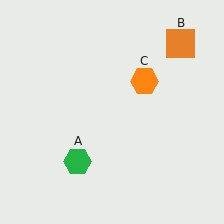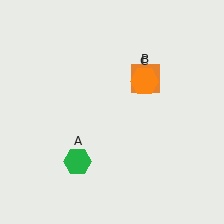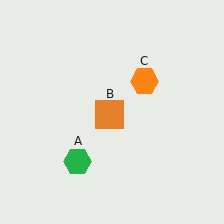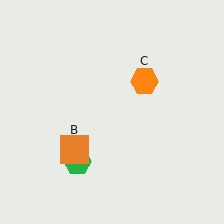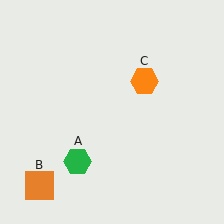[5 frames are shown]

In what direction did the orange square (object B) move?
The orange square (object B) moved down and to the left.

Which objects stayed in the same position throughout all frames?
Green hexagon (object A) and orange hexagon (object C) remained stationary.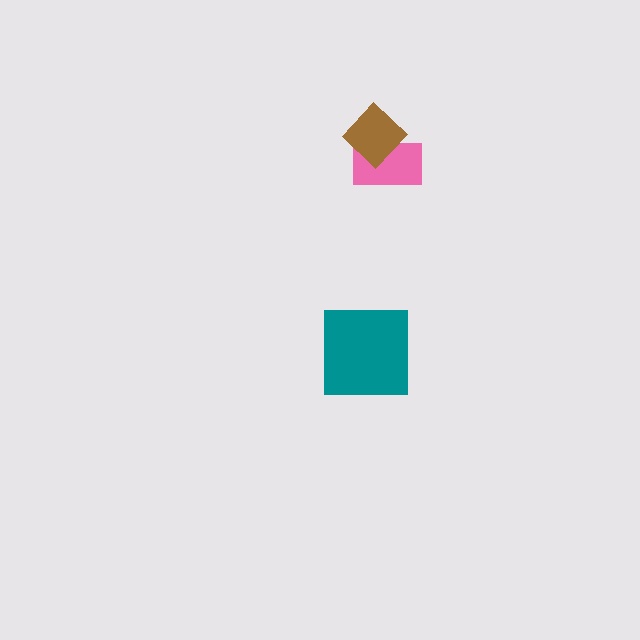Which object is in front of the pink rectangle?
The brown diamond is in front of the pink rectangle.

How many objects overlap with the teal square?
0 objects overlap with the teal square.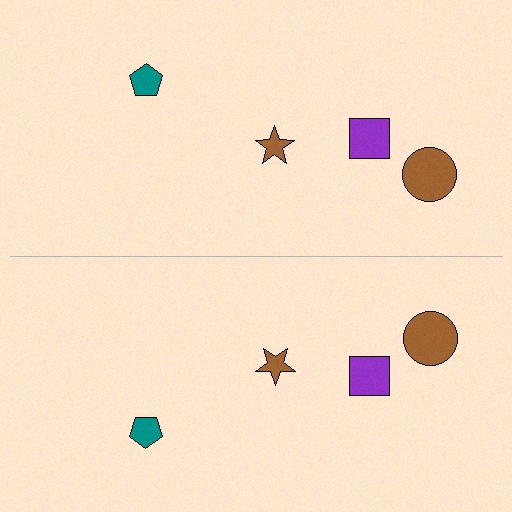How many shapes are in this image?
There are 8 shapes in this image.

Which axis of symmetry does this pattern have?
The pattern has a horizontal axis of symmetry running through the center of the image.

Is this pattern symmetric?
Yes, this pattern has bilateral (reflection) symmetry.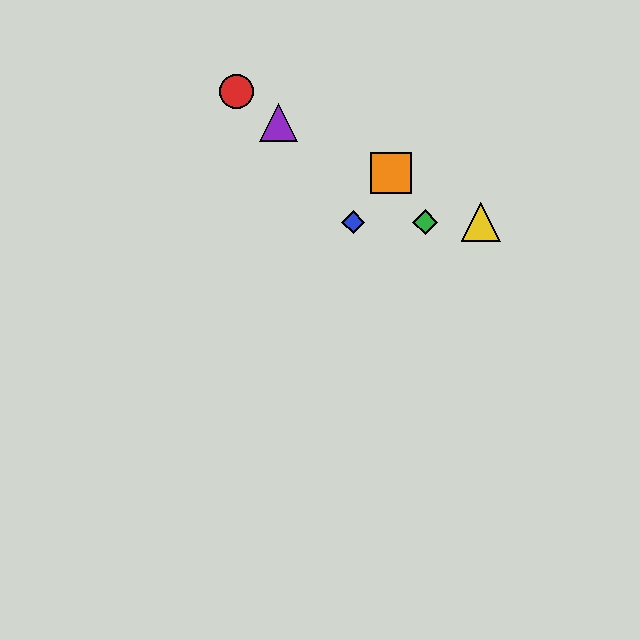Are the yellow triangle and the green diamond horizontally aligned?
Yes, both are at y≈222.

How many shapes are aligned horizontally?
3 shapes (the blue diamond, the green diamond, the yellow triangle) are aligned horizontally.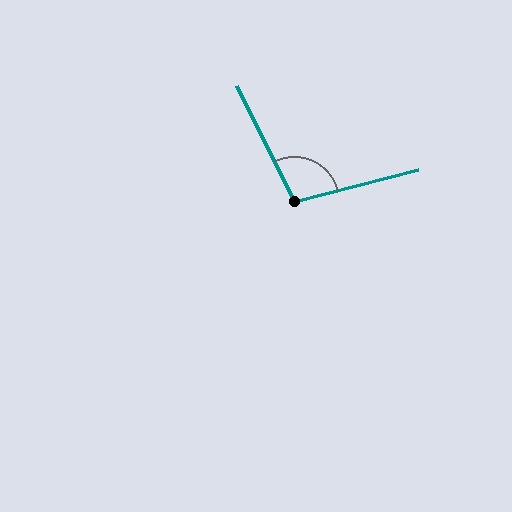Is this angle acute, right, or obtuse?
It is obtuse.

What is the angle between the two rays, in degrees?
Approximately 102 degrees.